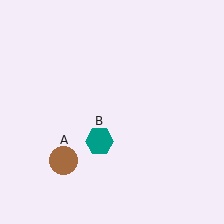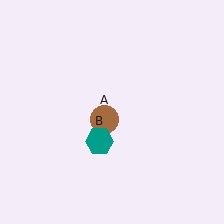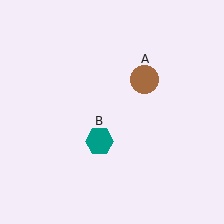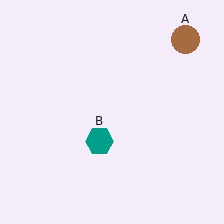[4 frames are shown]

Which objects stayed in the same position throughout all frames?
Teal hexagon (object B) remained stationary.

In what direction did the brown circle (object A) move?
The brown circle (object A) moved up and to the right.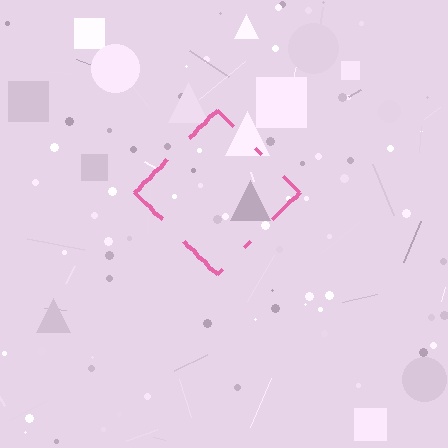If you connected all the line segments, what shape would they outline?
They would outline a diamond.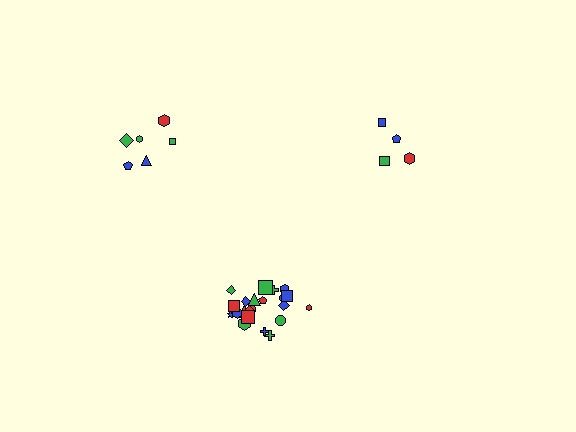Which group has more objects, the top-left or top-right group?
The top-left group.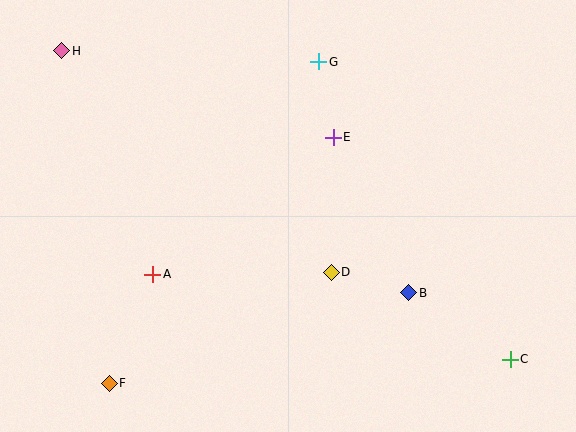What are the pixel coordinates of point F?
Point F is at (109, 383).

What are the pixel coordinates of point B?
Point B is at (409, 293).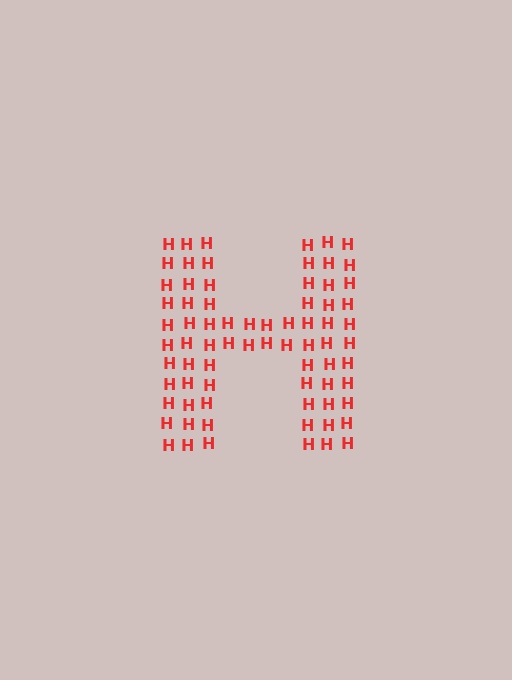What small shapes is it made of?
It is made of small letter H's.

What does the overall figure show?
The overall figure shows the letter H.